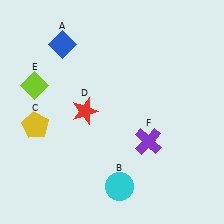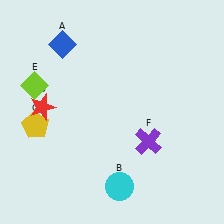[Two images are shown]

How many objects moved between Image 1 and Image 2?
1 object moved between the two images.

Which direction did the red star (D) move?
The red star (D) moved left.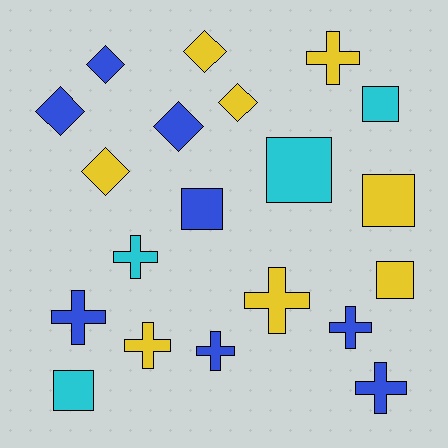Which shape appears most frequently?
Cross, with 8 objects.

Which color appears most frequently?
Blue, with 8 objects.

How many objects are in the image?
There are 20 objects.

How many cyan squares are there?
There are 3 cyan squares.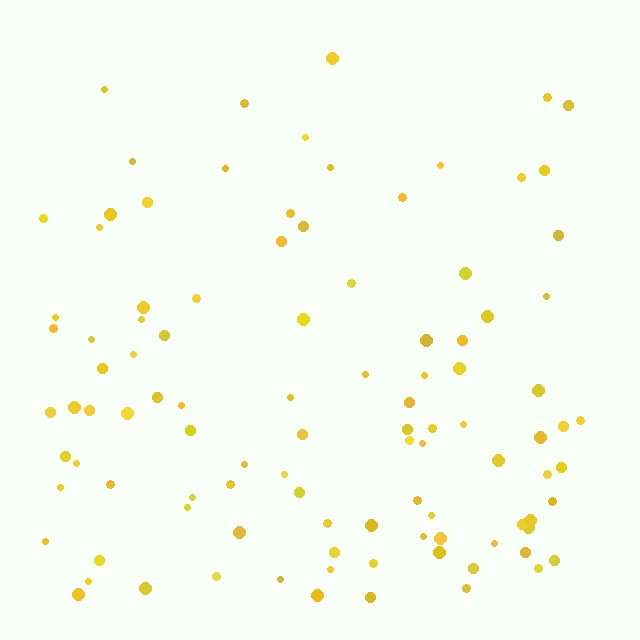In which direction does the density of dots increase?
From top to bottom, with the bottom side densest.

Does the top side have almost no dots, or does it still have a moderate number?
Still a moderate number, just noticeably fewer than the bottom.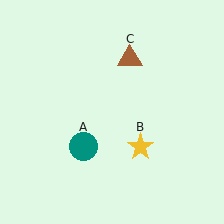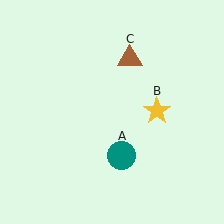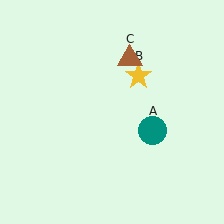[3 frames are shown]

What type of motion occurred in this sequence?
The teal circle (object A), yellow star (object B) rotated counterclockwise around the center of the scene.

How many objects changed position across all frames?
2 objects changed position: teal circle (object A), yellow star (object B).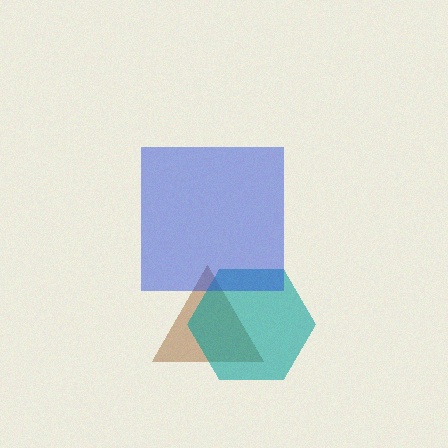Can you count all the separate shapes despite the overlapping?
Yes, there are 3 separate shapes.